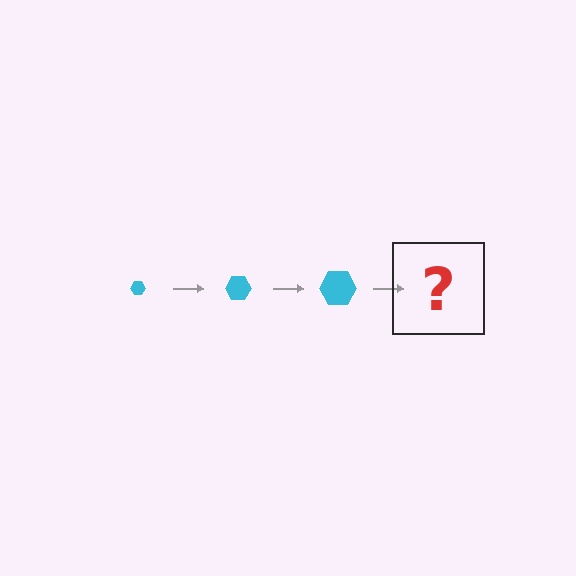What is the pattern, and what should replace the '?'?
The pattern is that the hexagon gets progressively larger each step. The '?' should be a cyan hexagon, larger than the previous one.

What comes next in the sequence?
The next element should be a cyan hexagon, larger than the previous one.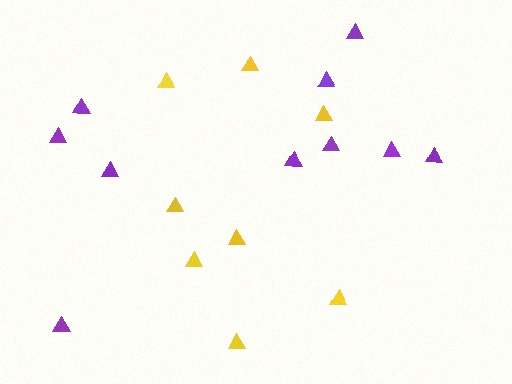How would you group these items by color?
There are 2 groups: one group of purple triangles (10) and one group of yellow triangles (8).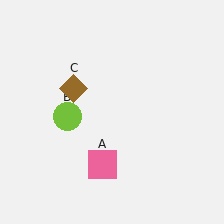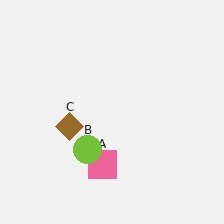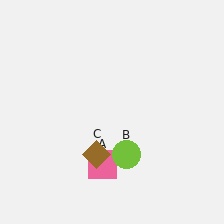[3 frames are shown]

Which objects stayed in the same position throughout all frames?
Pink square (object A) remained stationary.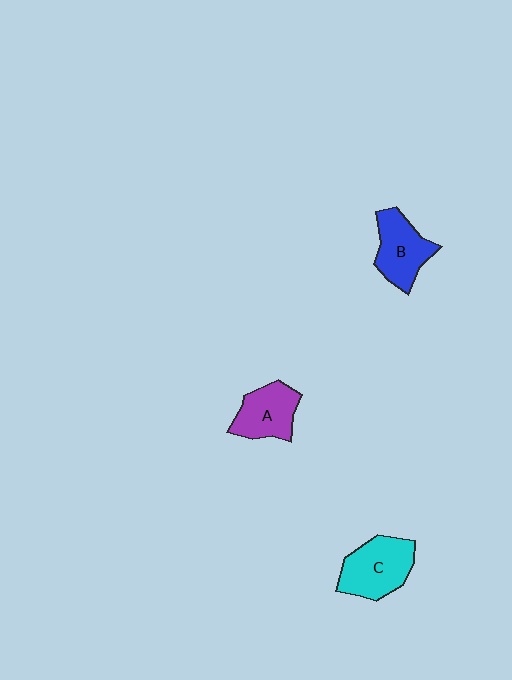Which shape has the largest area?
Shape C (cyan).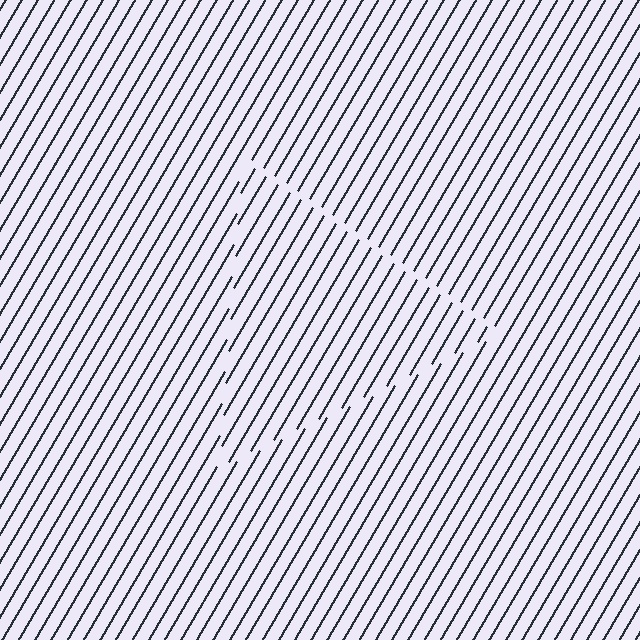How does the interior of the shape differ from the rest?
The interior of the shape contains the same grating, shifted by half a period — the contour is defined by the phase discontinuity where line-ends from the inner and outer gratings abut.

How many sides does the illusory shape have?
3 sides — the line-ends trace a triangle.